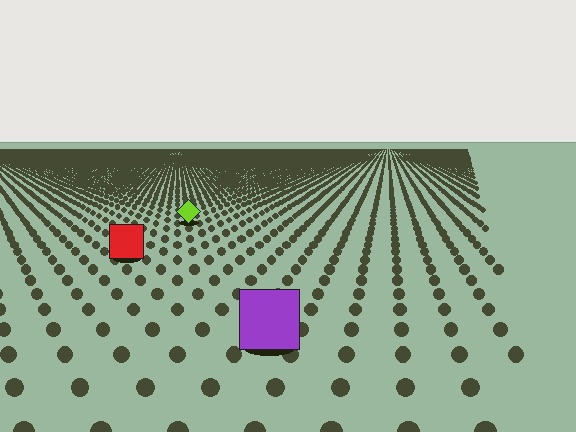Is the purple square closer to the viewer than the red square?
Yes. The purple square is closer — you can tell from the texture gradient: the ground texture is coarser near it.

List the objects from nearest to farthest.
From nearest to farthest: the purple square, the red square, the lime diamond.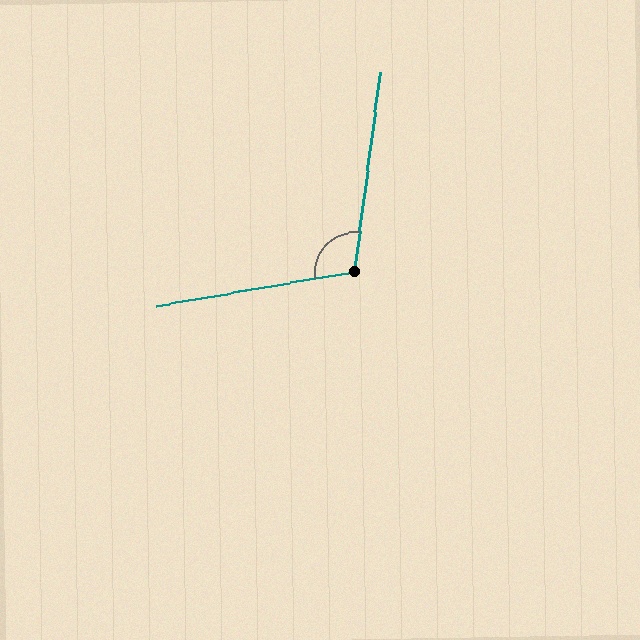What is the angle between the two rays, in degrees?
Approximately 107 degrees.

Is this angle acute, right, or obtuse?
It is obtuse.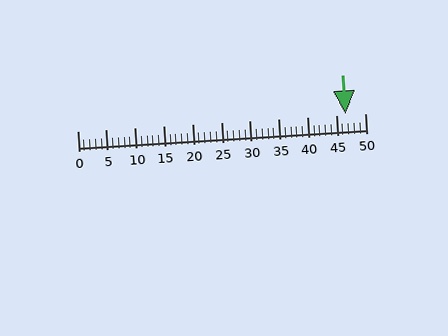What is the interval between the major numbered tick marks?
The major tick marks are spaced 5 units apart.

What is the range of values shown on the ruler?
The ruler shows values from 0 to 50.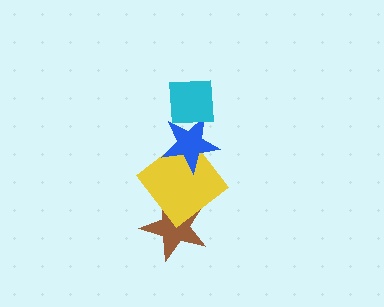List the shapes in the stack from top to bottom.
From top to bottom: the cyan square, the blue star, the yellow diamond, the brown star.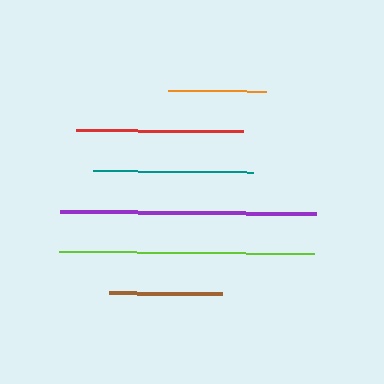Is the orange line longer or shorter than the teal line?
The teal line is longer than the orange line.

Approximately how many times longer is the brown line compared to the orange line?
The brown line is approximately 1.2 times the length of the orange line.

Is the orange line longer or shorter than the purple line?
The purple line is longer than the orange line.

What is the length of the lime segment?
The lime segment is approximately 255 pixels long.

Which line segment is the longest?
The purple line is the longest at approximately 256 pixels.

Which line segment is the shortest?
The orange line is the shortest at approximately 98 pixels.